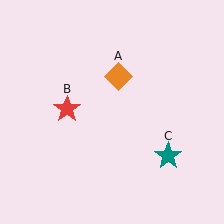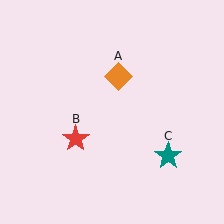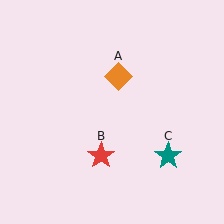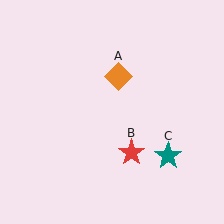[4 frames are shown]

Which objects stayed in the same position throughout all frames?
Orange diamond (object A) and teal star (object C) remained stationary.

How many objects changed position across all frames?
1 object changed position: red star (object B).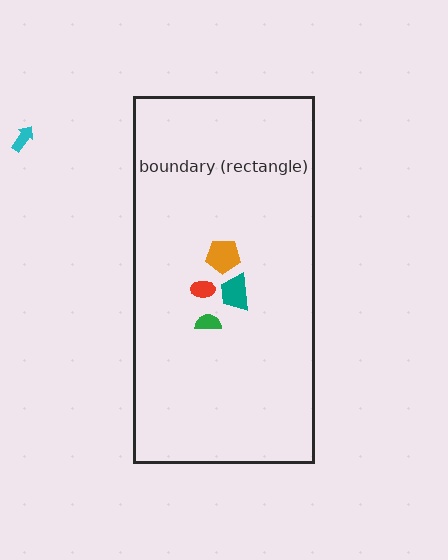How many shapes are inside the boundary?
4 inside, 1 outside.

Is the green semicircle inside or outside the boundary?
Inside.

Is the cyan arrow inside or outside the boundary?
Outside.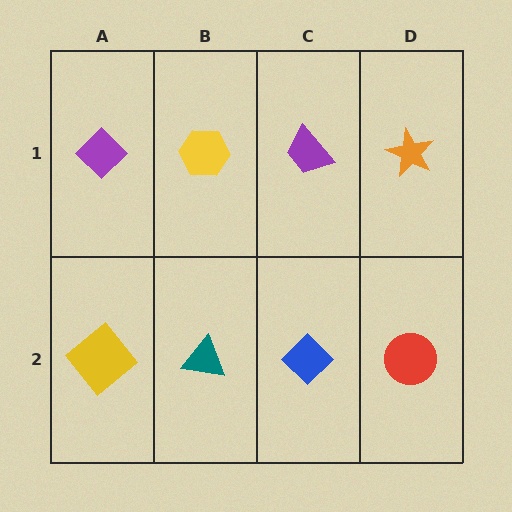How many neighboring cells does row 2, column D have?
2.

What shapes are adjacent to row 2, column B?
A yellow hexagon (row 1, column B), a yellow diamond (row 2, column A), a blue diamond (row 2, column C).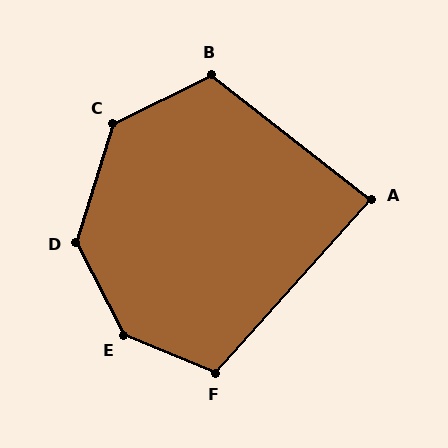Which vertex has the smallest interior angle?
A, at approximately 86 degrees.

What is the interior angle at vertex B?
Approximately 116 degrees (obtuse).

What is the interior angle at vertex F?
Approximately 109 degrees (obtuse).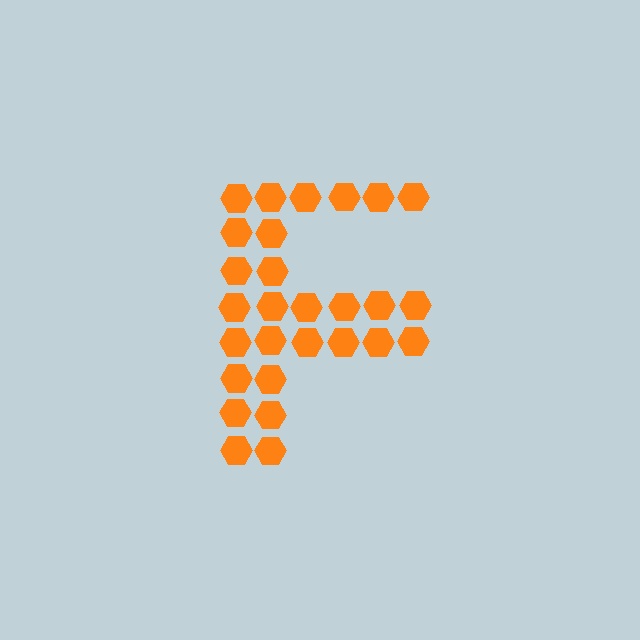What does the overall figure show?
The overall figure shows the letter F.